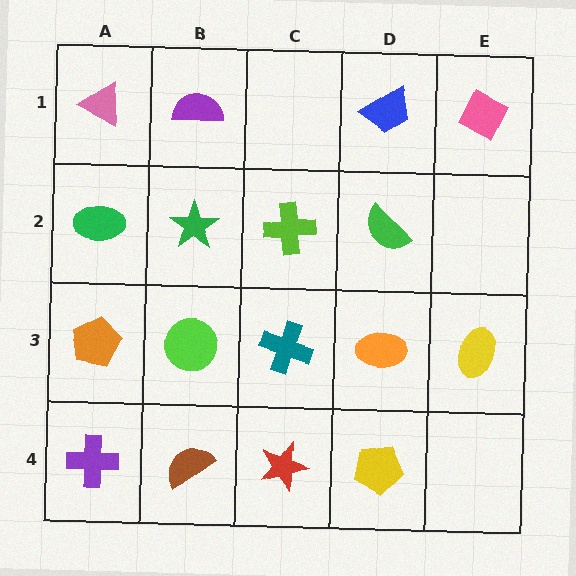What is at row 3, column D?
An orange ellipse.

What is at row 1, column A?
A pink triangle.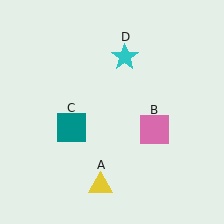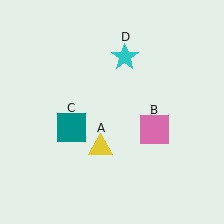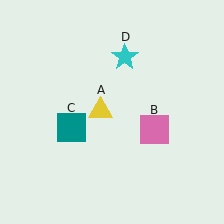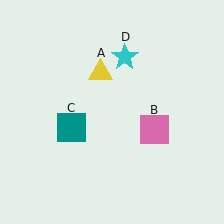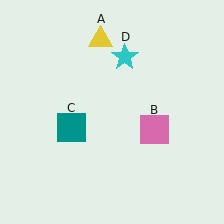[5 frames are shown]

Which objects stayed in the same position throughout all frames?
Pink square (object B) and teal square (object C) and cyan star (object D) remained stationary.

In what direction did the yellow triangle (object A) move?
The yellow triangle (object A) moved up.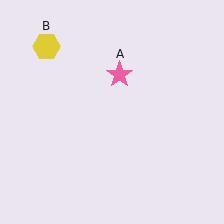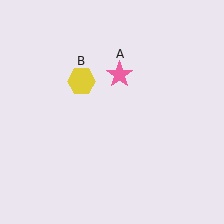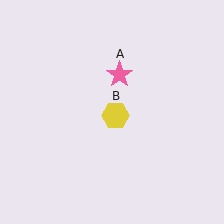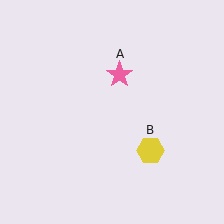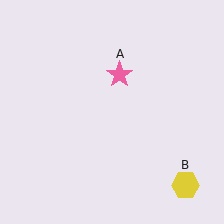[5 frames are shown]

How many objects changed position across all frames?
1 object changed position: yellow hexagon (object B).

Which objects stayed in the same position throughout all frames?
Pink star (object A) remained stationary.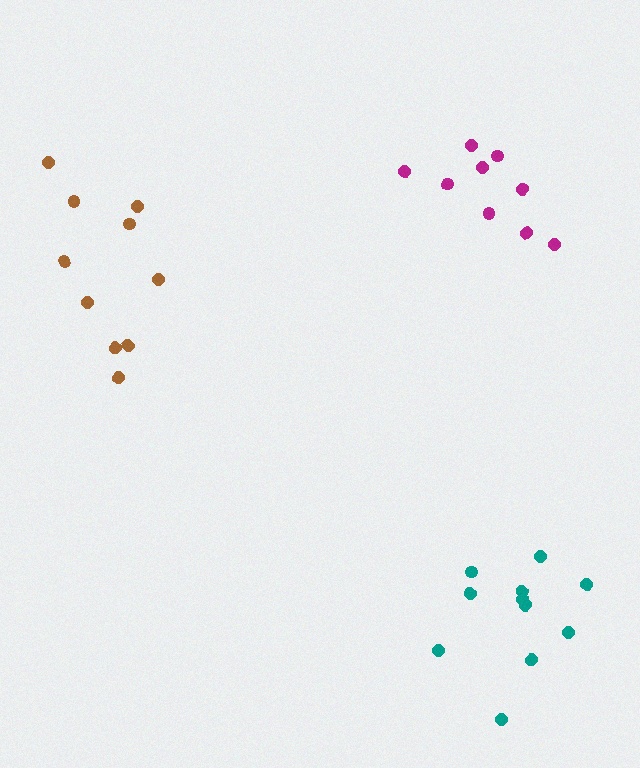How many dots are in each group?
Group 1: 9 dots, Group 2: 11 dots, Group 3: 10 dots (30 total).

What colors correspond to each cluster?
The clusters are colored: magenta, teal, brown.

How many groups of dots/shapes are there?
There are 3 groups.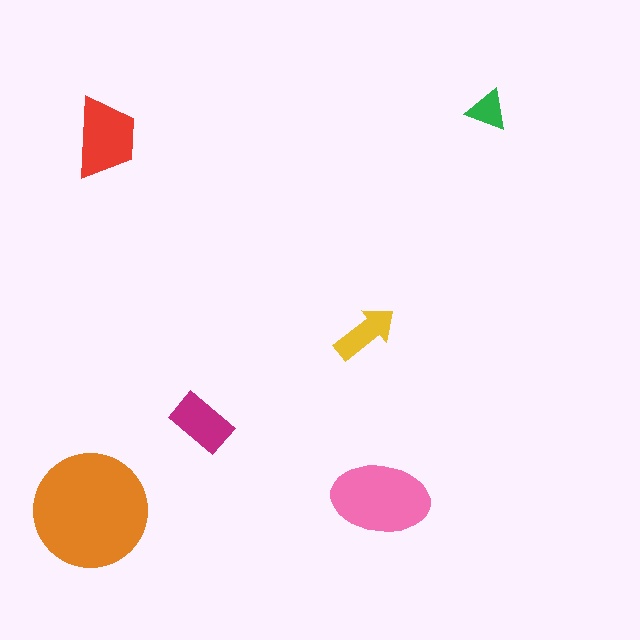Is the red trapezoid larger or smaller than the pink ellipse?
Smaller.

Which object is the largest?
The orange circle.